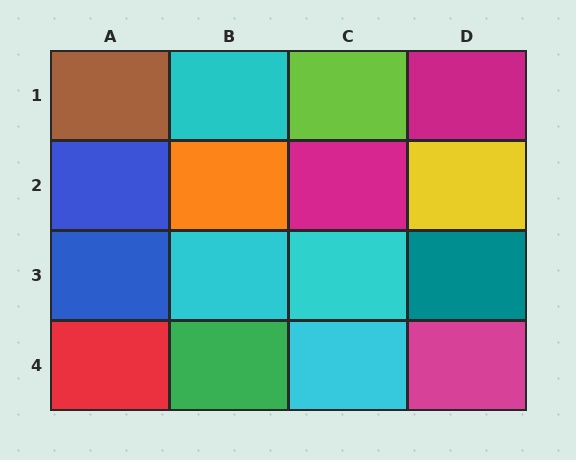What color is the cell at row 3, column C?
Cyan.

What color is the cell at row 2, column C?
Magenta.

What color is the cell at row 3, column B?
Cyan.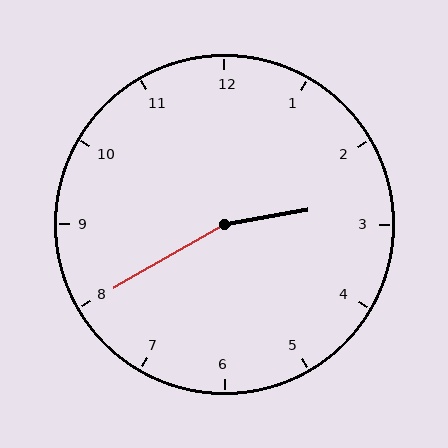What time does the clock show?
2:40.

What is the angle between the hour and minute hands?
Approximately 160 degrees.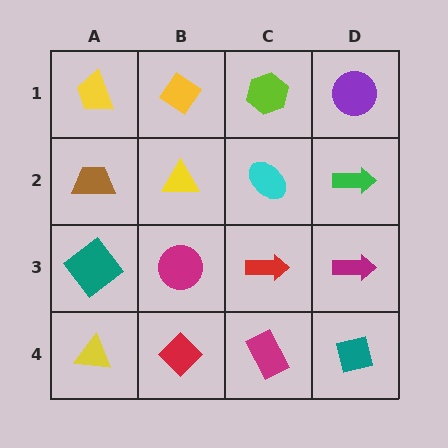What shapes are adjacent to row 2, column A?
A yellow trapezoid (row 1, column A), a teal diamond (row 3, column A), a yellow triangle (row 2, column B).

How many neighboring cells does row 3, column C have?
4.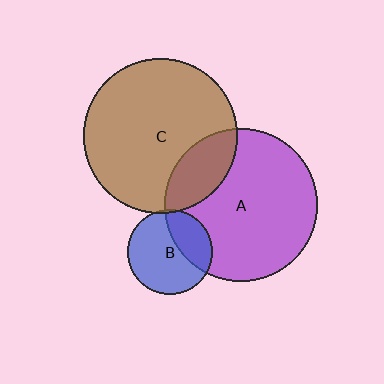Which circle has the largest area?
Circle C (brown).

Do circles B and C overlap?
Yes.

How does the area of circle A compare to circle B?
Approximately 3.2 times.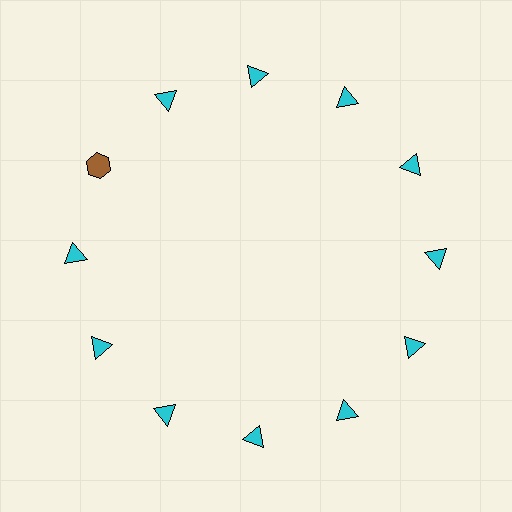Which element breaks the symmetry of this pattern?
The brown hexagon at roughly the 10 o'clock position breaks the symmetry. All other shapes are cyan triangles.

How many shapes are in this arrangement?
There are 12 shapes arranged in a ring pattern.